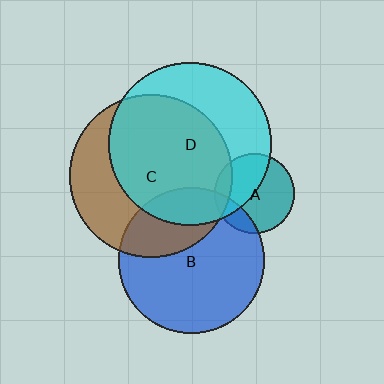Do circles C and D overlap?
Yes.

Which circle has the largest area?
Circle D (cyan).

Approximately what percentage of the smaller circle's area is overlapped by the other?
Approximately 60%.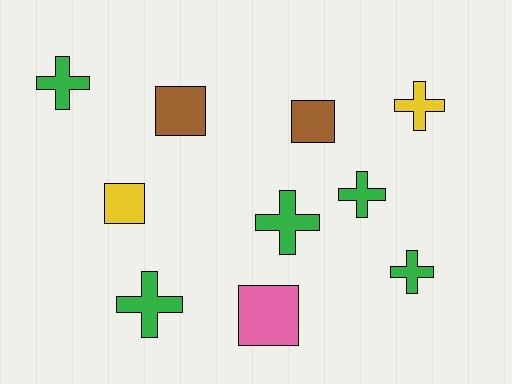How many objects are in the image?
There are 10 objects.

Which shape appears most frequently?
Cross, with 6 objects.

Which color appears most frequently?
Green, with 5 objects.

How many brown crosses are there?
There are no brown crosses.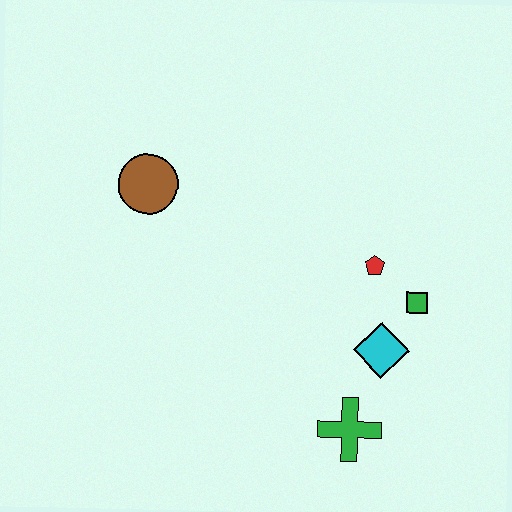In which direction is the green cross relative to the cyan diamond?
The green cross is below the cyan diamond.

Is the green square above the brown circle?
No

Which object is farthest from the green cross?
The brown circle is farthest from the green cross.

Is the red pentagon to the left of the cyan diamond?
Yes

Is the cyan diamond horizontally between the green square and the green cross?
Yes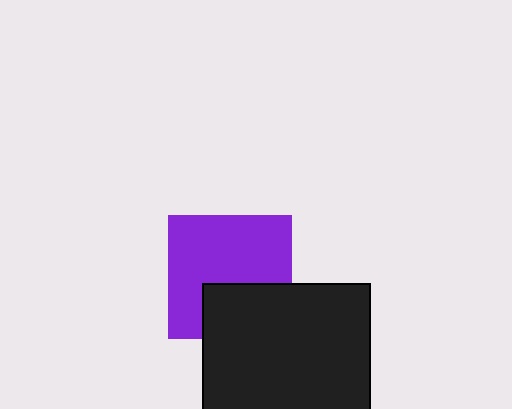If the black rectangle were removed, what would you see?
You would see the complete purple square.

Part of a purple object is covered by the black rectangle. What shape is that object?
It is a square.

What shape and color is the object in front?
The object in front is a black rectangle.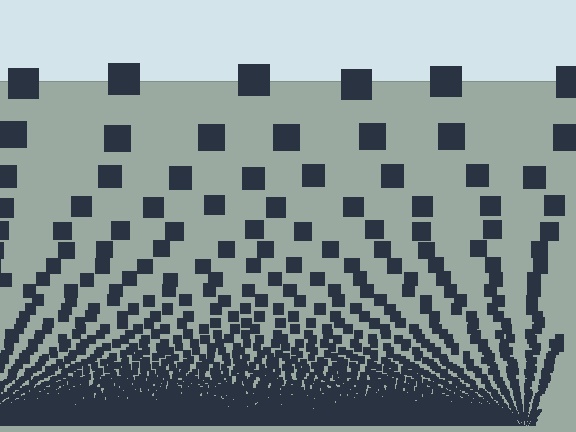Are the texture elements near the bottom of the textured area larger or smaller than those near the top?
Smaller. The gradient is inverted — elements near the bottom are smaller and denser.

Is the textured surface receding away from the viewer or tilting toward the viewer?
The surface appears to tilt toward the viewer. Texture elements get larger and sparser toward the top.